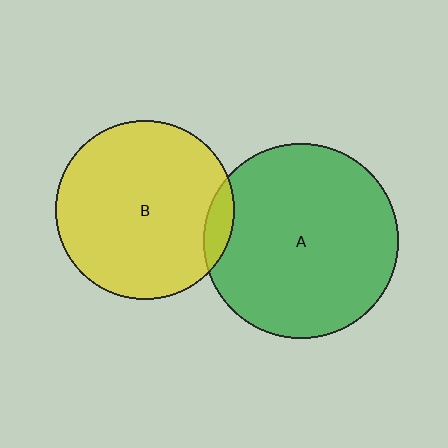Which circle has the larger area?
Circle A (green).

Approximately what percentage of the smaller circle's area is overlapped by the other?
Approximately 5%.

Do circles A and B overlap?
Yes.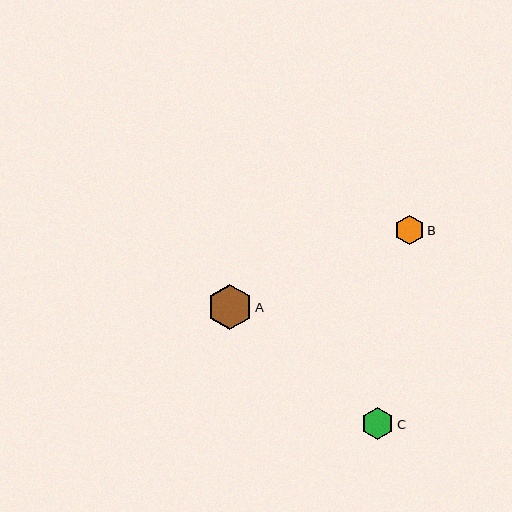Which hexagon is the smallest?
Hexagon B is the smallest with a size of approximately 29 pixels.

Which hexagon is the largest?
Hexagon A is the largest with a size of approximately 45 pixels.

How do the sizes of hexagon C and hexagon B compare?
Hexagon C and hexagon B are approximately the same size.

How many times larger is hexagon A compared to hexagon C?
Hexagon A is approximately 1.4 times the size of hexagon C.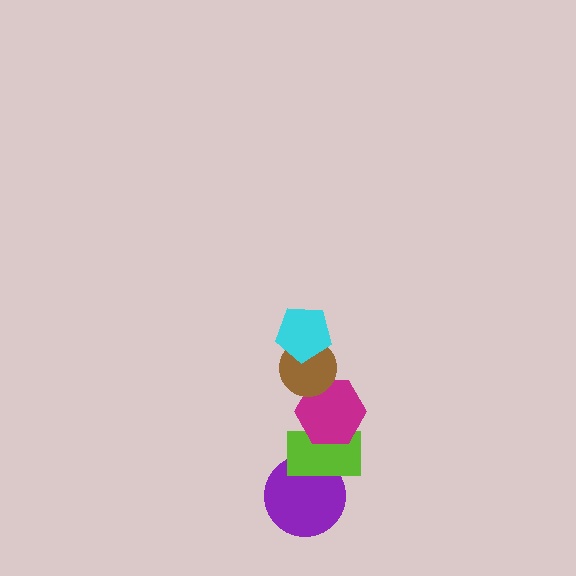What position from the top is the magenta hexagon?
The magenta hexagon is 3rd from the top.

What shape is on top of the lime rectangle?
The magenta hexagon is on top of the lime rectangle.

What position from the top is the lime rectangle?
The lime rectangle is 4th from the top.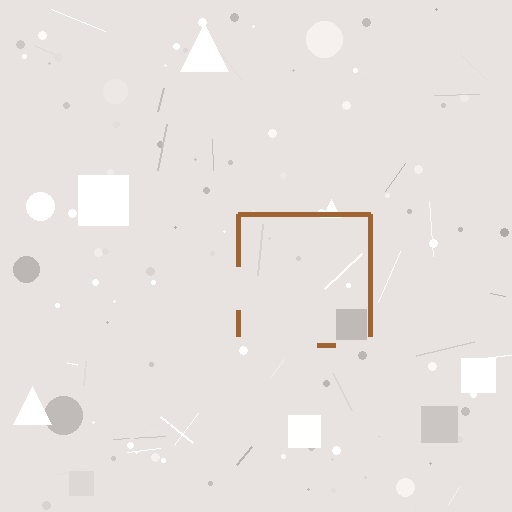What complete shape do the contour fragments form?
The contour fragments form a square.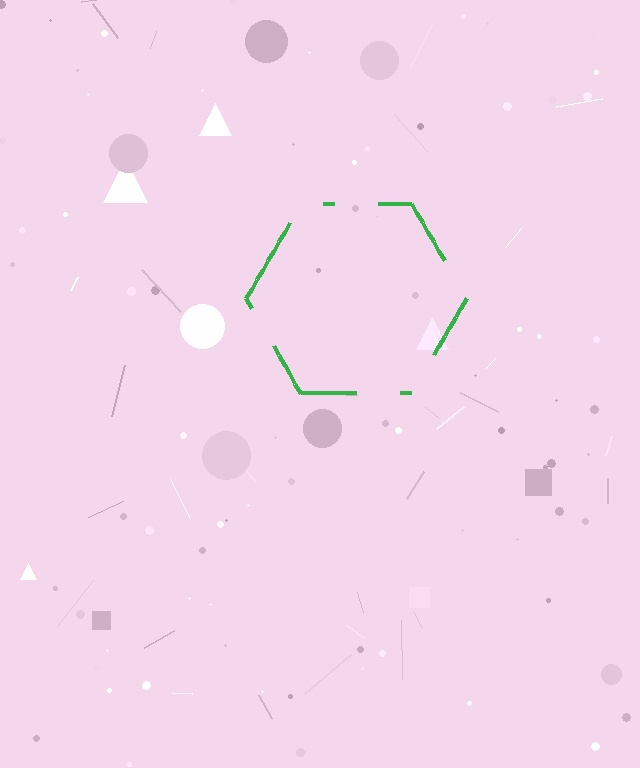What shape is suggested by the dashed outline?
The dashed outline suggests a hexagon.